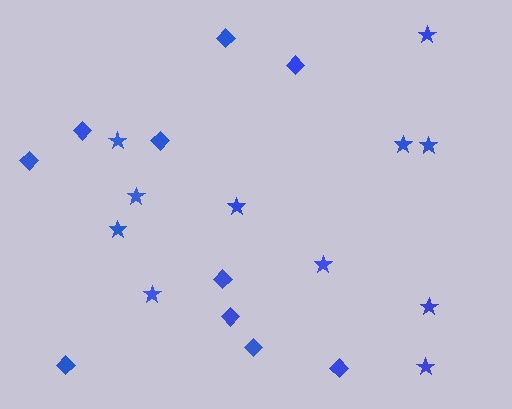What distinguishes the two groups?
There are 2 groups: one group of diamonds (10) and one group of stars (11).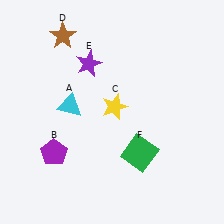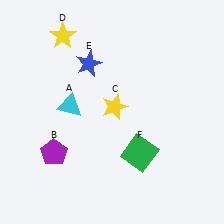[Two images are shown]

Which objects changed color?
D changed from brown to yellow. E changed from purple to blue.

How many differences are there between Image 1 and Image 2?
There are 2 differences between the two images.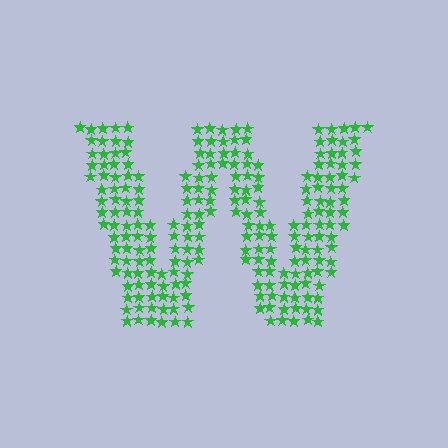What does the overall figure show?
The overall figure shows the letter W.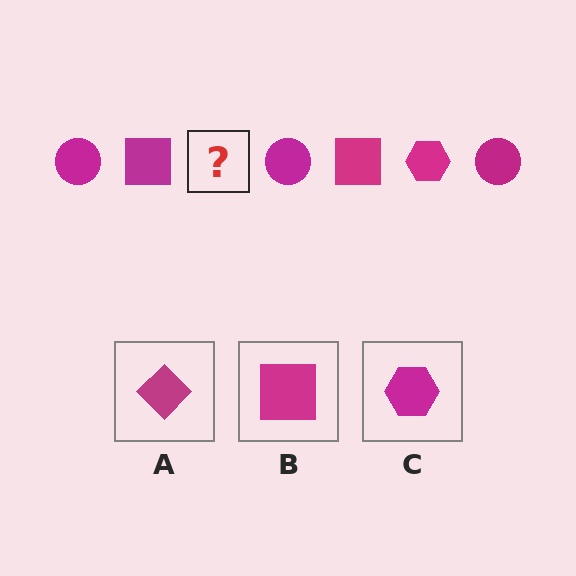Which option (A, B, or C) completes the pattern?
C.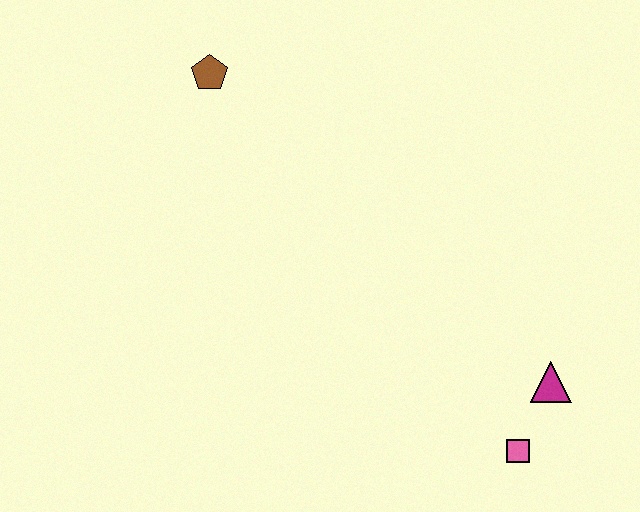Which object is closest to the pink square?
The magenta triangle is closest to the pink square.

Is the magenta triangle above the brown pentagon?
No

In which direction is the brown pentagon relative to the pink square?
The brown pentagon is above the pink square.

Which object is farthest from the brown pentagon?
The pink square is farthest from the brown pentagon.